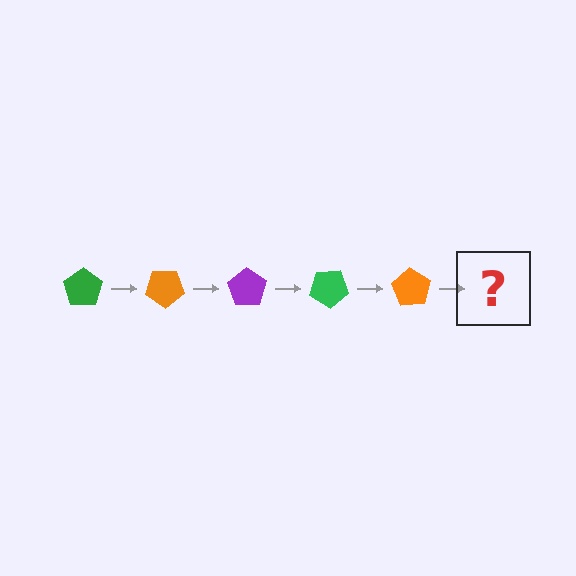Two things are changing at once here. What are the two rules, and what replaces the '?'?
The two rules are that it rotates 35 degrees each step and the color cycles through green, orange, and purple. The '?' should be a purple pentagon, rotated 175 degrees from the start.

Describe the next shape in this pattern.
It should be a purple pentagon, rotated 175 degrees from the start.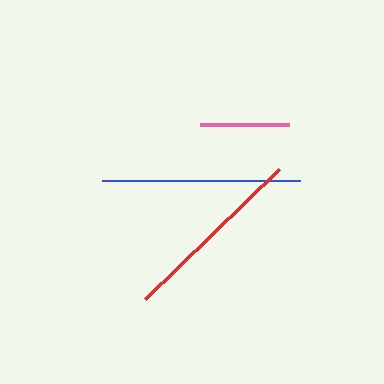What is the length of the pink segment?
The pink segment is approximately 89 pixels long.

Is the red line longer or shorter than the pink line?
The red line is longer than the pink line.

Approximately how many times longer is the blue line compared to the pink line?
The blue line is approximately 2.2 times the length of the pink line.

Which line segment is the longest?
The blue line is the longest at approximately 198 pixels.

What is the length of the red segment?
The red segment is approximately 186 pixels long.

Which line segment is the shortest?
The pink line is the shortest at approximately 89 pixels.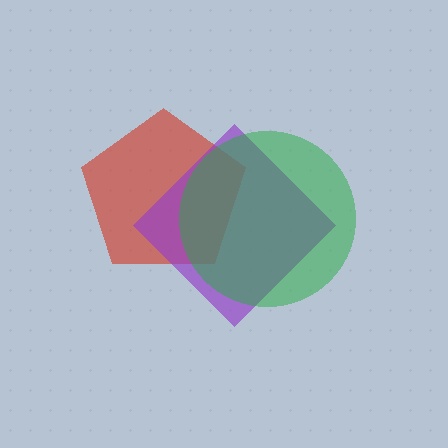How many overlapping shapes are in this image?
There are 3 overlapping shapes in the image.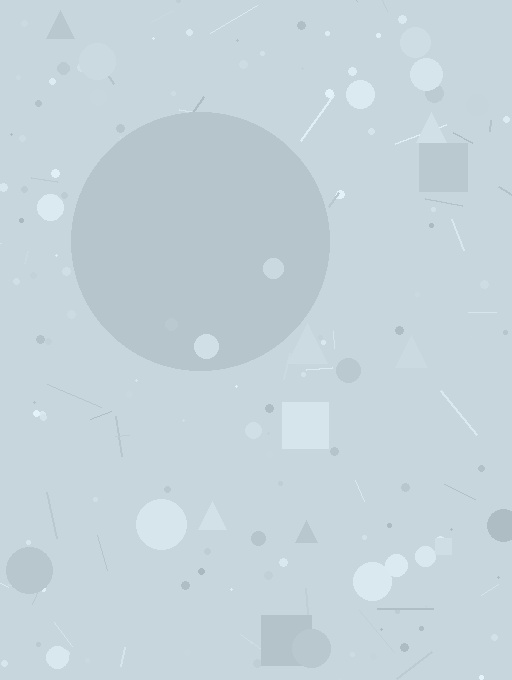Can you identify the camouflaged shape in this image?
The camouflaged shape is a circle.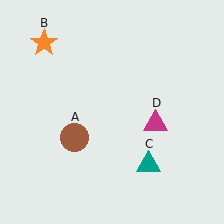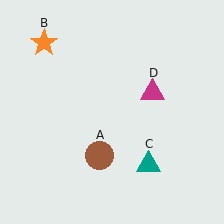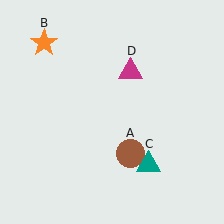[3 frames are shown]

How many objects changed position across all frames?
2 objects changed position: brown circle (object A), magenta triangle (object D).